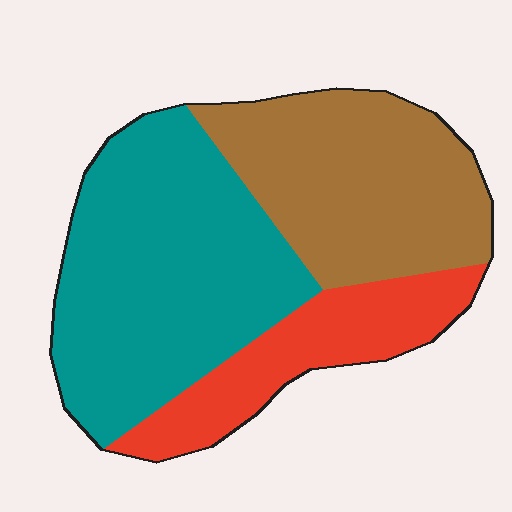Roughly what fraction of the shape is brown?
Brown covers around 35% of the shape.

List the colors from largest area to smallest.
From largest to smallest: teal, brown, red.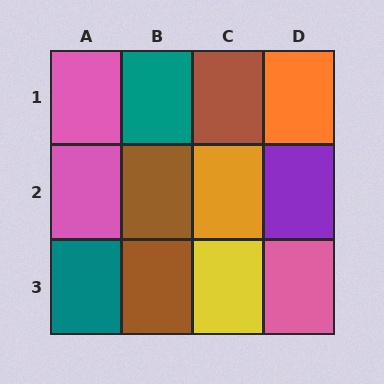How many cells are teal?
2 cells are teal.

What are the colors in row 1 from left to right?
Pink, teal, brown, orange.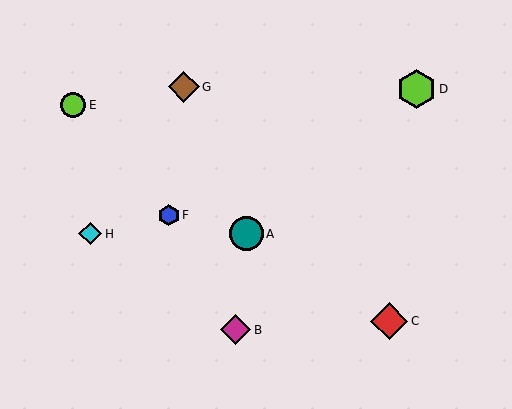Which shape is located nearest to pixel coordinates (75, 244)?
The cyan diamond (labeled H) at (90, 234) is nearest to that location.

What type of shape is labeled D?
Shape D is a lime hexagon.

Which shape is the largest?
The lime hexagon (labeled D) is the largest.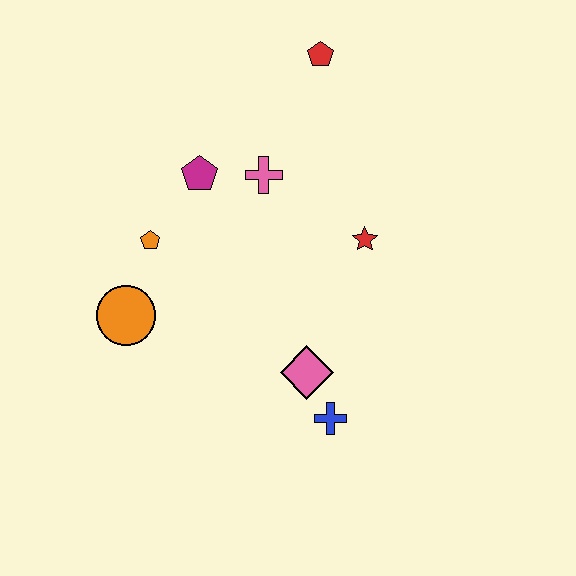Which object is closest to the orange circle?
The orange pentagon is closest to the orange circle.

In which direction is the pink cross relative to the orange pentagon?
The pink cross is to the right of the orange pentagon.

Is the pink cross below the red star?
No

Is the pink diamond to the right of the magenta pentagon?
Yes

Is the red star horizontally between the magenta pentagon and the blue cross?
No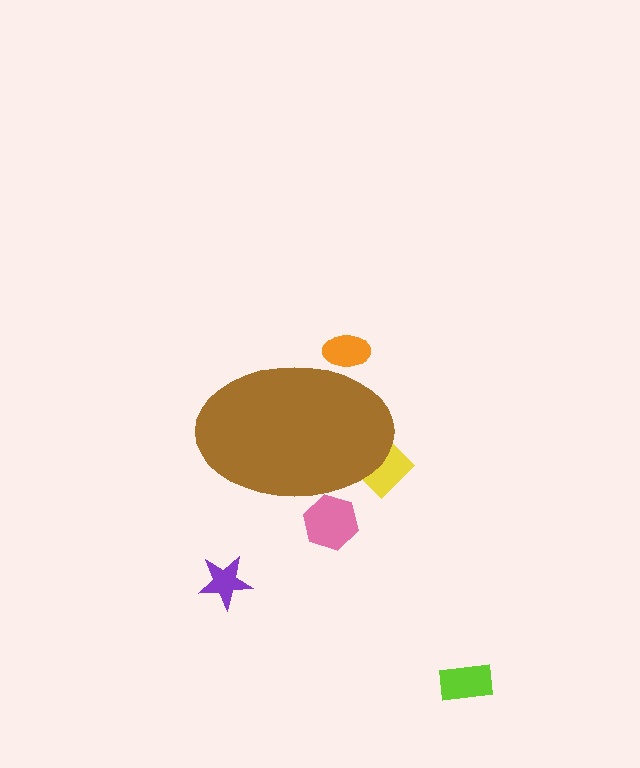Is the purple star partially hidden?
No, the purple star is fully visible.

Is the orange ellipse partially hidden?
Yes, the orange ellipse is partially hidden behind the brown ellipse.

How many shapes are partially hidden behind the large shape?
3 shapes are partially hidden.